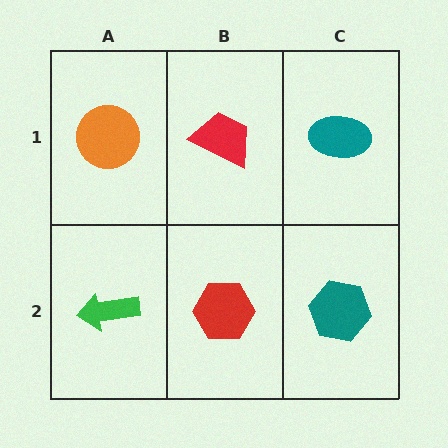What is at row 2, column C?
A teal hexagon.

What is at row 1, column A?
An orange circle.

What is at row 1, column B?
A red trapezoid.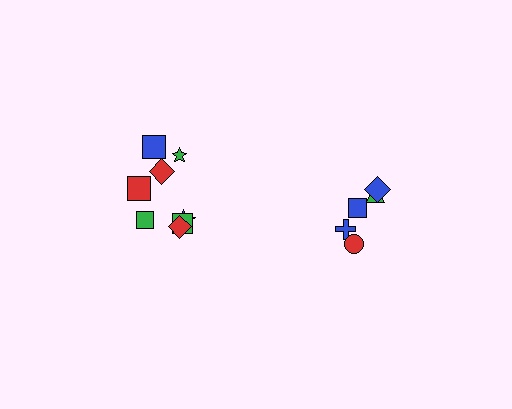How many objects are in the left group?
There are 8 objects.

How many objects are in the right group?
There are 5 objects.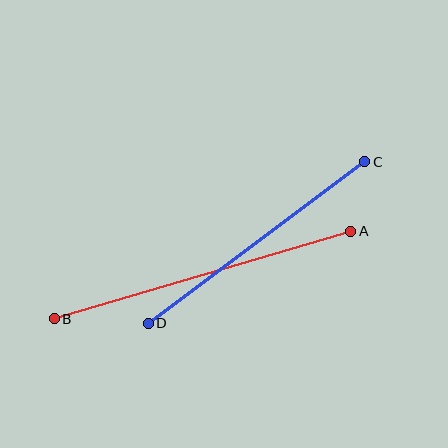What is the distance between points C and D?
The distance is approximately 270 pixels.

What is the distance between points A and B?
The distance is approximately 309 pixels.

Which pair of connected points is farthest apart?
Points A and B are farthest apart.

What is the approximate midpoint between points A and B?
The midpoint is at approximately (202, 275) pixels.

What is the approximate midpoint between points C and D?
The midpoint is at approximately (256, 243) pixels.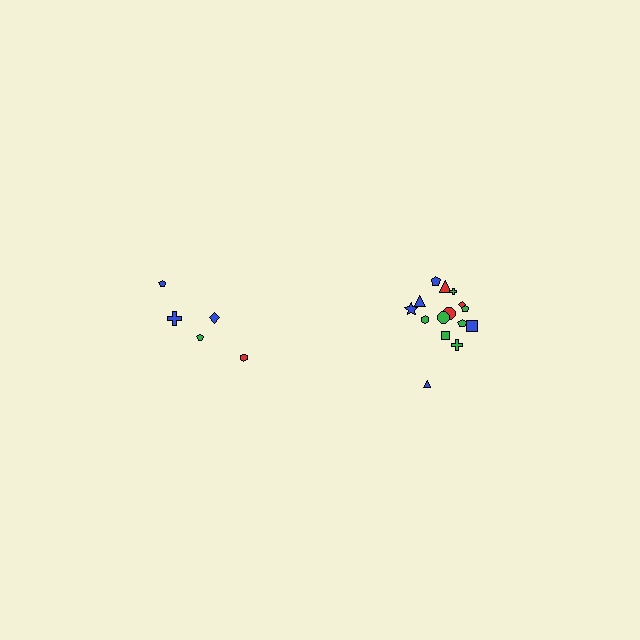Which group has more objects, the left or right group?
The right group.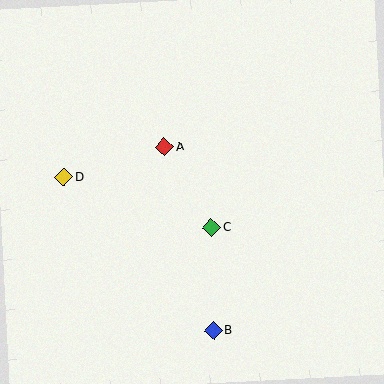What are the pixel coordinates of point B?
Point B is at (213, 331).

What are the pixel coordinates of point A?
Point A is at (164, 147).